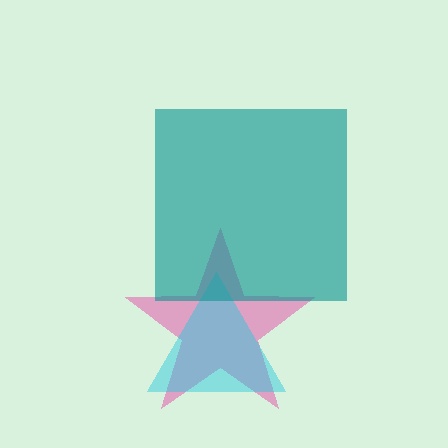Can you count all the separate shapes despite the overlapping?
Yes, there are 3 separate shapes.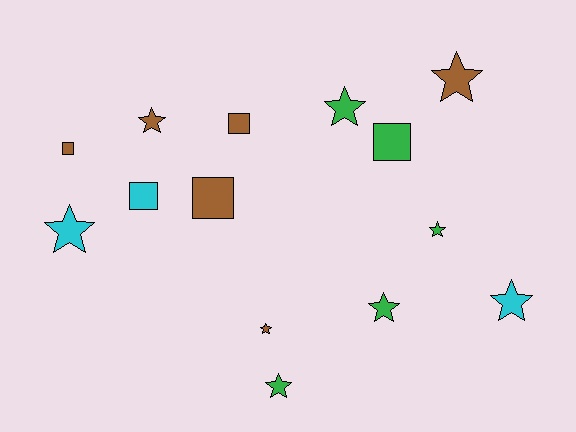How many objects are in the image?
There are 14 objects.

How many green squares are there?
There is 1 green square.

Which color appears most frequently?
Brown, with 6 objects.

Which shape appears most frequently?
Star, with 9 objects.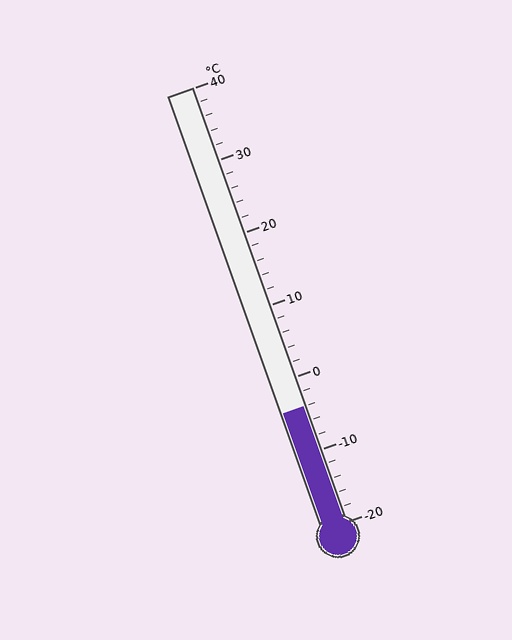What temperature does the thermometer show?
The thermometer shows approximately -4°C.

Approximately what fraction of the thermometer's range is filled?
The thermometer is filled to approximately 25% of its range.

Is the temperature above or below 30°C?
The temperature is below 30°C.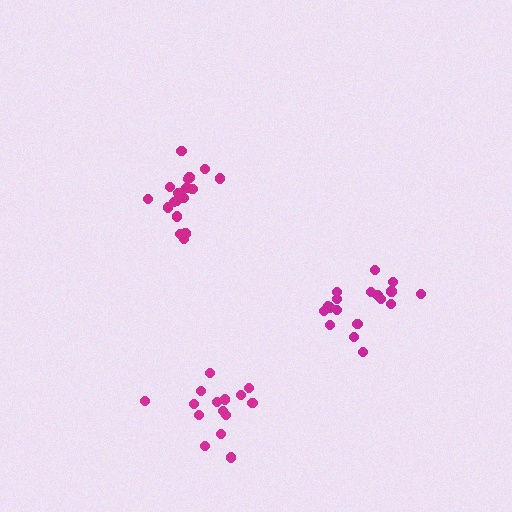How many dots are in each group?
Group 1: 15 dots, Group 2: 18 dots, Group 3: 18 dots (51 total).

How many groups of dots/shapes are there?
There are 3 groups.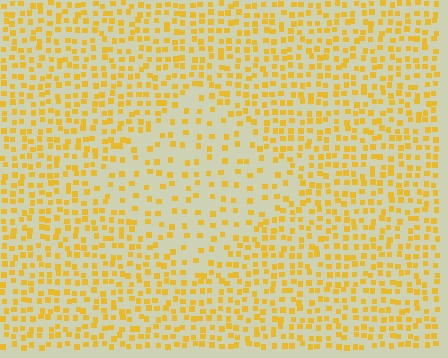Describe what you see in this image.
The image contains small yellow elements arranged at two different densities. A diamond-shaped region is visible where the elements are less densely packed than the surrounding area.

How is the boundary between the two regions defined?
The boundary is defined by a change in element density (approximately 2.0x ratio). All elements are the same color, size, and shape.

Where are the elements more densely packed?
The elements are more densely packed outside the diamond boundary.